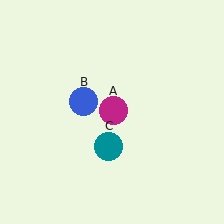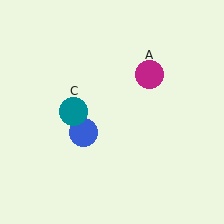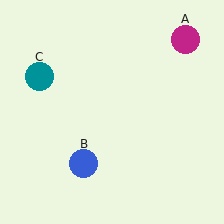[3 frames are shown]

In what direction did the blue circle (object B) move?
The blue circle (object B) moved down.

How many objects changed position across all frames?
3 objects changed position: magenta circle (object A), blue circle (object B), teal circle (object C).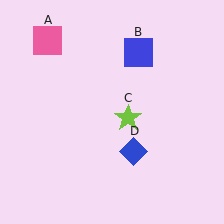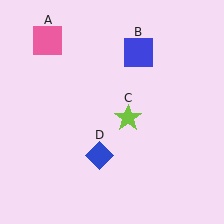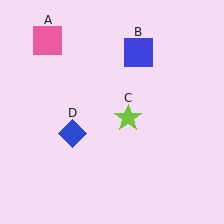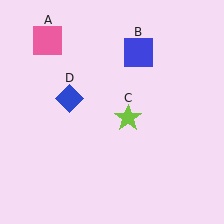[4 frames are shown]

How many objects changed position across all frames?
1 object changed position: blue diamond (object D).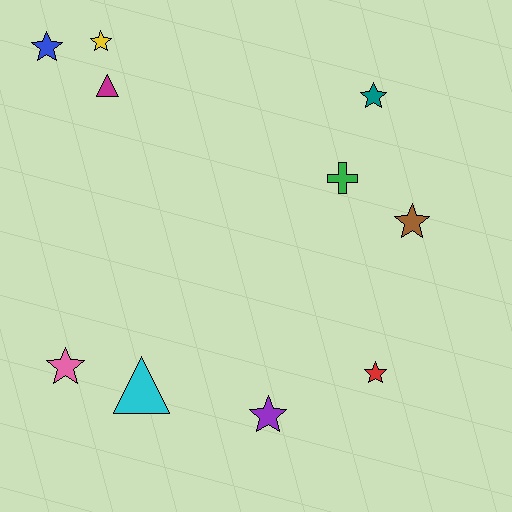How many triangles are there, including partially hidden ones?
There are 2 triangles.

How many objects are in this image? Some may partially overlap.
There are 10 objects.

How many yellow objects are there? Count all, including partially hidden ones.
There is 1 yellow object.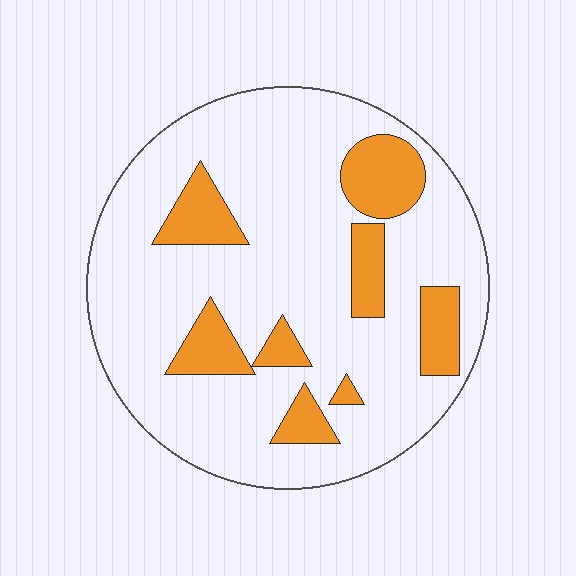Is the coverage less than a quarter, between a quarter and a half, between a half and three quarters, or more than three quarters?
Less than a quarter.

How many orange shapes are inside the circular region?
8.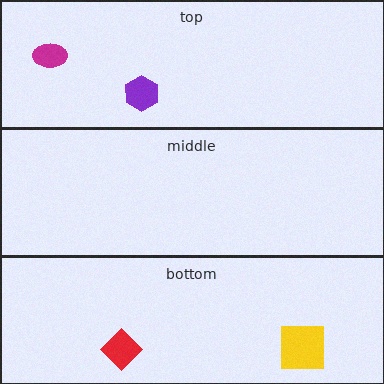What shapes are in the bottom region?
The red diamond, the yellow square.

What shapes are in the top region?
The magenta ellipse, the purple hexagon.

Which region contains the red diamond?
The bottom region.